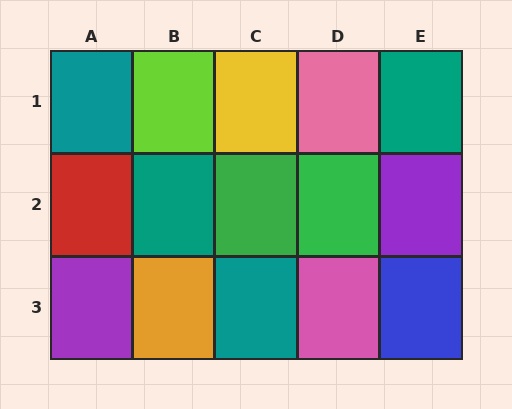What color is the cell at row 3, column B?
Orange.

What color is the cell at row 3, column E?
Blue.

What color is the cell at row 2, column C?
Green.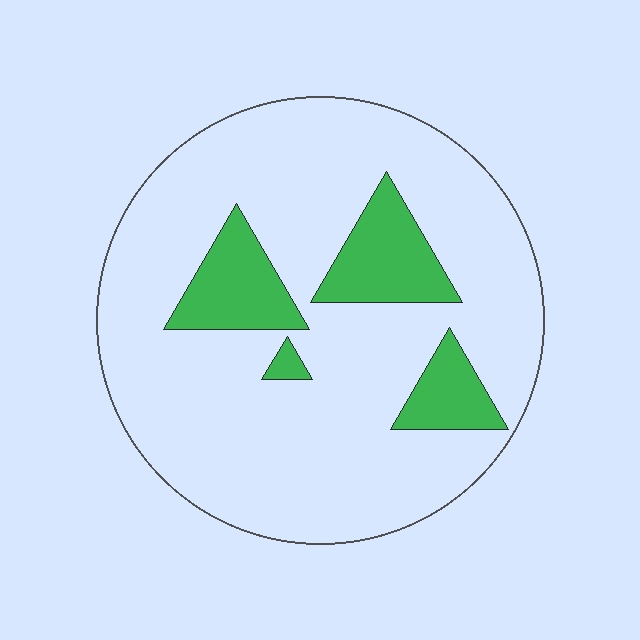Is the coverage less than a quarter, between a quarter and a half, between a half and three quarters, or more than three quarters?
Less than a quarter.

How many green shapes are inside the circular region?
4.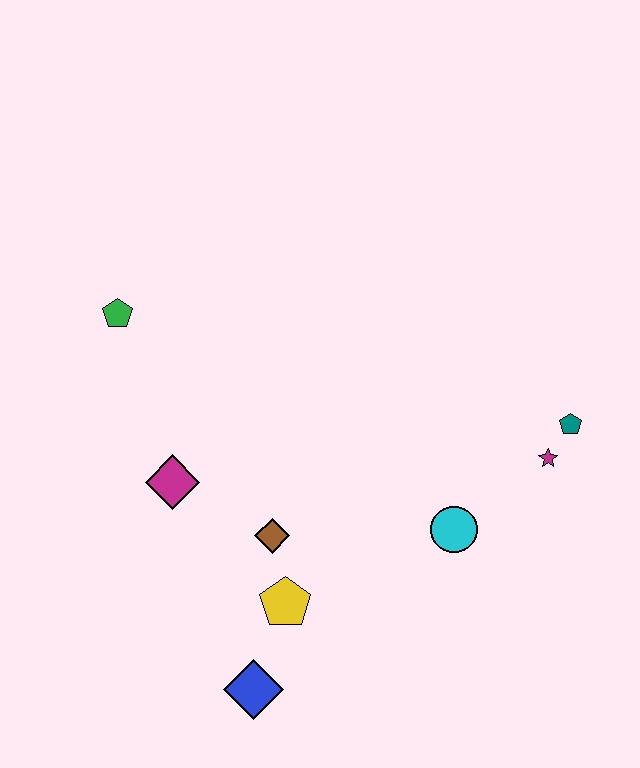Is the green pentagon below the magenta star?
No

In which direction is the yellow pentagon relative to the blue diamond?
The yellow pentagon is above the blue diamond.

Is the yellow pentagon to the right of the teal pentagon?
No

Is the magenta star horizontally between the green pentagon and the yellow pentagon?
No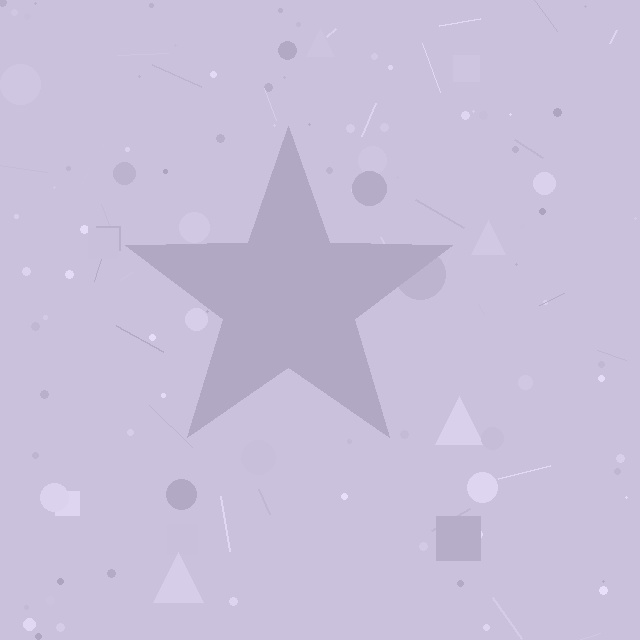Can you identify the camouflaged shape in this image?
The camouflaged shape is a star.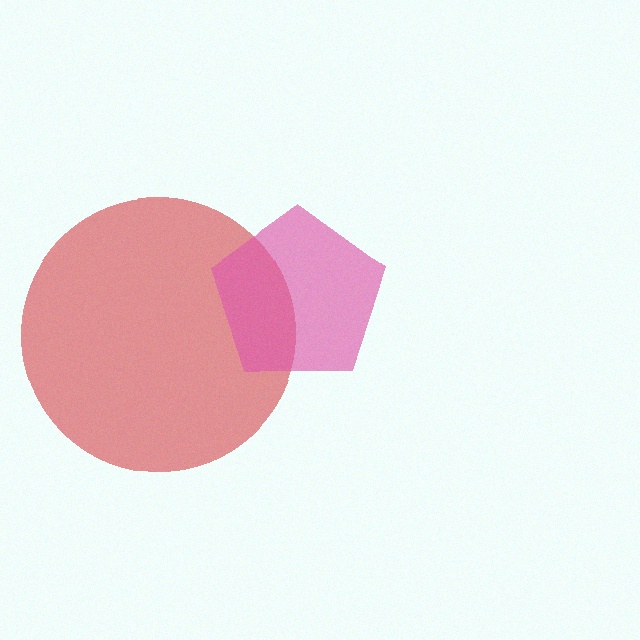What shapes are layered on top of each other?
The layered shapes are: a red circle, a pink pentagon.